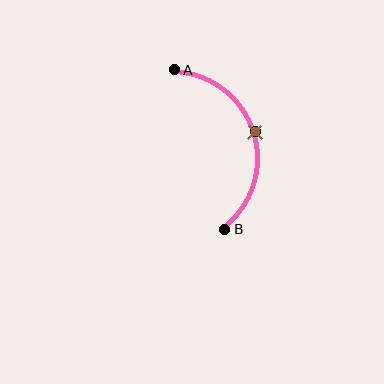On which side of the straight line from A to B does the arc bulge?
The arc bulges to the right of the straight line connecting A and B.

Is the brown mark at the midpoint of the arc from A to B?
Yes. The brown mark lies on the arc at equal arc-length from both A and B — it is the arc midpoint.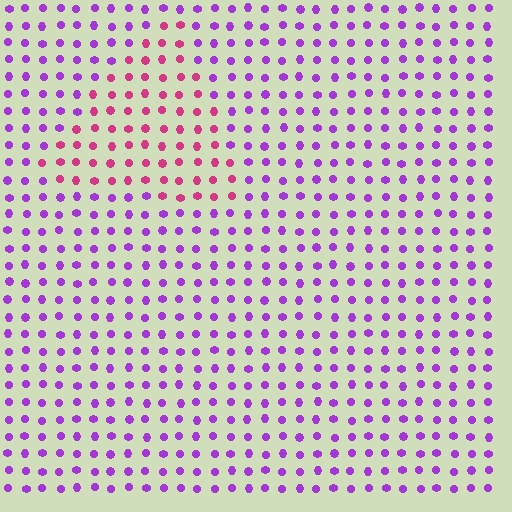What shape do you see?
I see a triangle.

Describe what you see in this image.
The image is filled with small purple elements in a uniform arrangement. A triangle-shaped region is visible where the elements are tinted to a slightly different hue, forming a subtle color boundary.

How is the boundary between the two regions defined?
The boundary is defined purely by a slight shift in hue (about 48 degrees). Spacing, size, and orientation are identical on both sides.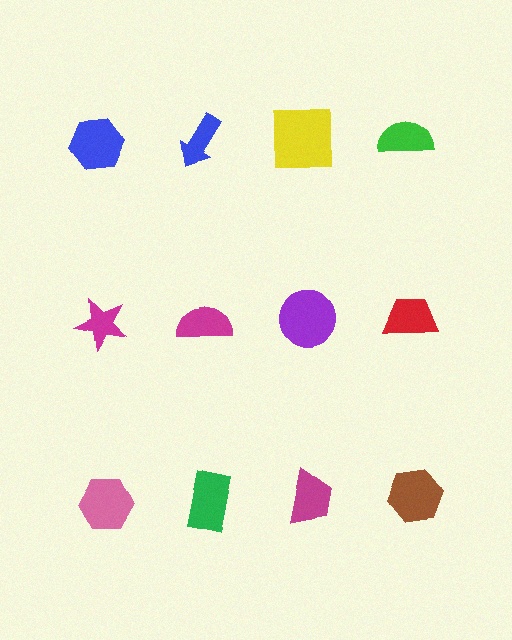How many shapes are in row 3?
4 shapes.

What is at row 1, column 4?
A green semicircle.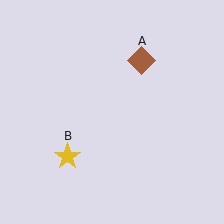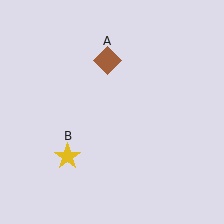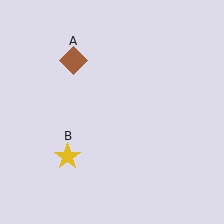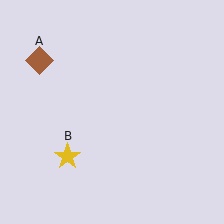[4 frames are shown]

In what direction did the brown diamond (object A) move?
The brown diamond (object A) moved left.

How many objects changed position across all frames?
1 object changed position: brown diamond (object A).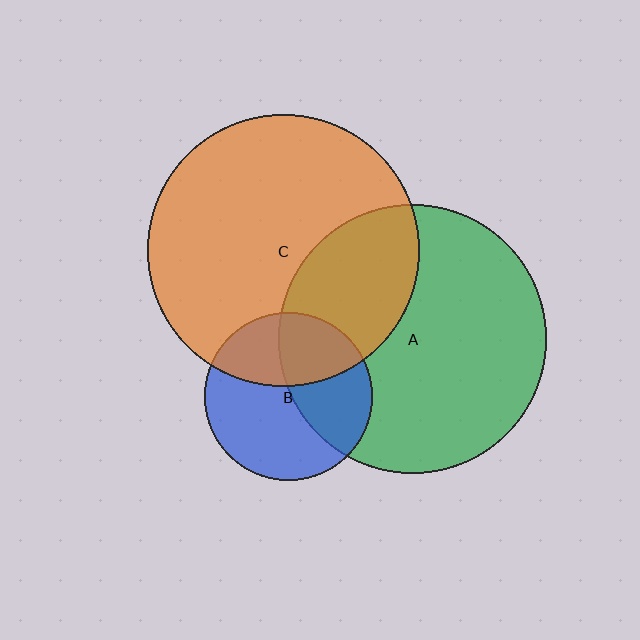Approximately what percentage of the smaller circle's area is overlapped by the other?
Approximately 30%.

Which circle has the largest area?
Circle C (orange).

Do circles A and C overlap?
Yes.